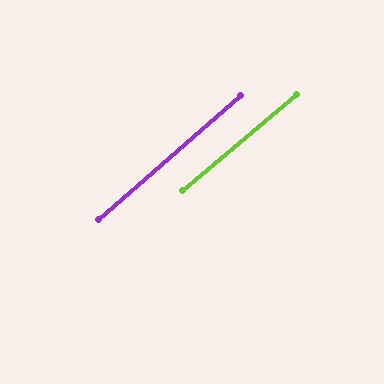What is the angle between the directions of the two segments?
Approximately 1 degree.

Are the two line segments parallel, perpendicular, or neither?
Parallel — their directions differ by only 0.8°.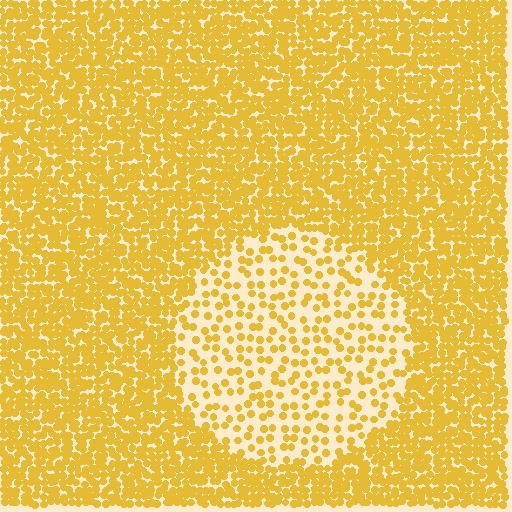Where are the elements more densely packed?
The elements are more densely packed outside the circle boundary.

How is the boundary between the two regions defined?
The boundary is defined by a change in element density (approximately 2.7x ratio). All elements are the same color, size, and shape.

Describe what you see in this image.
The image contains small yellow elements arranged at two different densities. A circle-shaped region is visible where the elements are less densely packed than the surrounding area.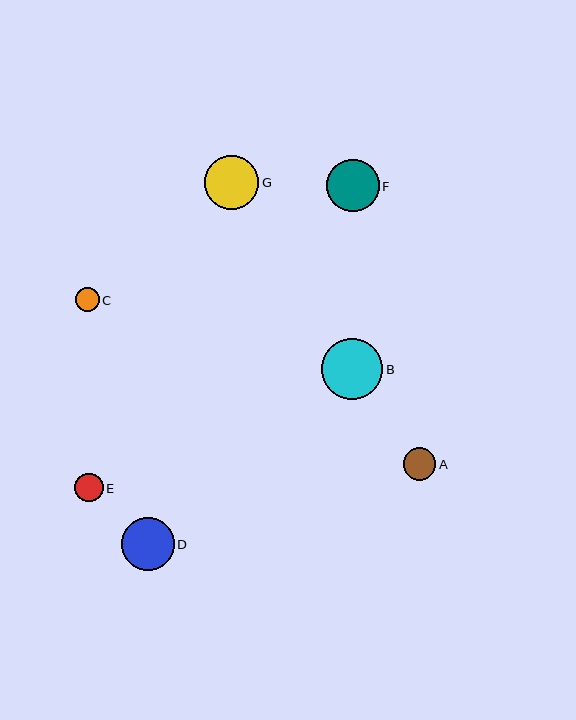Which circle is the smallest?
Circle C is the smallest with a size of approximately 24 pixels.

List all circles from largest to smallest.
From largest to smallest: B, G, F, D, A, E, C.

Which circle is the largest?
Circle B is the largest with a size of approximately 61 pixels.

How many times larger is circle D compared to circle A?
Circle D is approximately 1.6 times the size of circle A.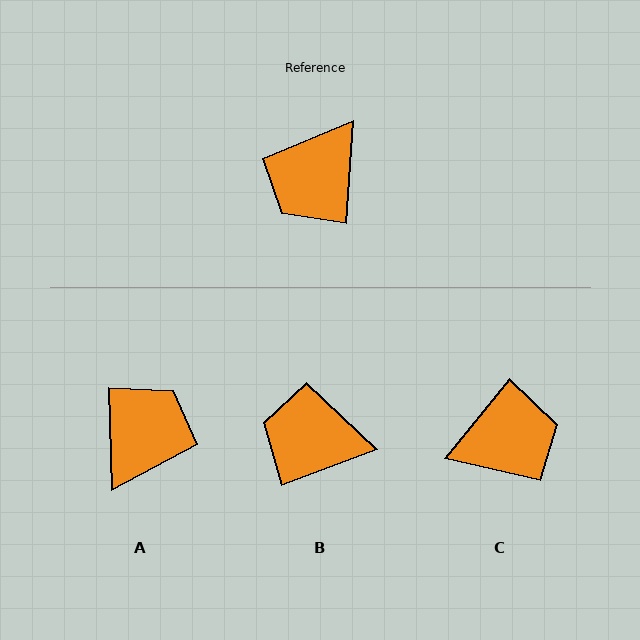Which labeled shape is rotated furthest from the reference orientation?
A, about 175 degrees away.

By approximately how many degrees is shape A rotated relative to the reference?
Approximately 175 degrees clockwise.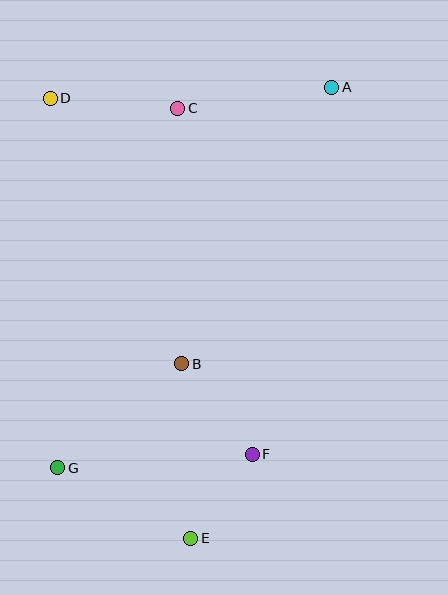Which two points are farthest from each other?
Points A and E are farthest from each other.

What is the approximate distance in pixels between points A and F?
The distance between A and F is approximately 376 pixels.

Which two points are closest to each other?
Points E and F are closest to each other.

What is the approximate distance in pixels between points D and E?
The distance between D and E is approximately 462 pixels.